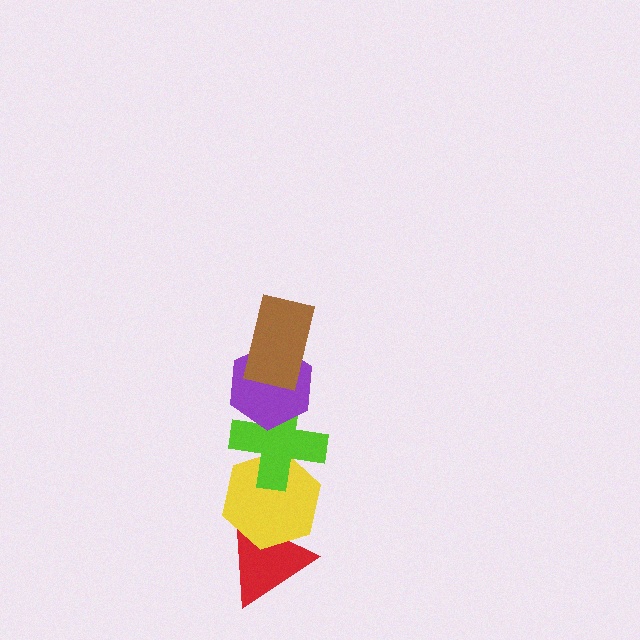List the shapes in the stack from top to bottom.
From top to bottom: the brown rectangle, the purple hexagon, the lime cross, the yellow hexagon, the red triangle.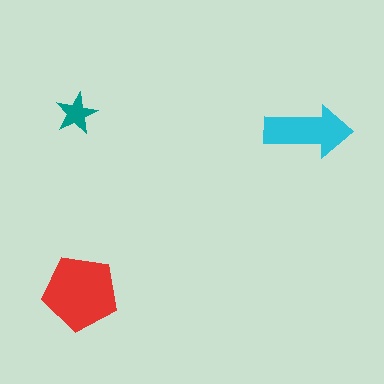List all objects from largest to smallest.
The red pentagon, the cyan arrow, the teal star.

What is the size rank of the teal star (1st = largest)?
3rd.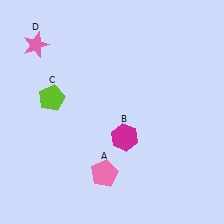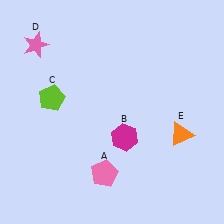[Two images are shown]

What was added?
An orange triangle (E) was added in Image 2.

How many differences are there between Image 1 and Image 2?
There is 1 difference between the two images.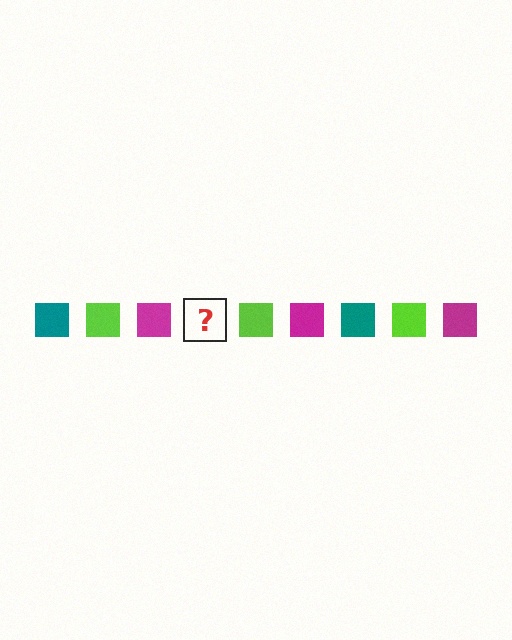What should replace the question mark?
The question mark should be replaced with a teal square.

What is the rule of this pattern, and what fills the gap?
The rule is that the pattern cycles through teal, lime, magenta squares. The gap should be filled with a teal square.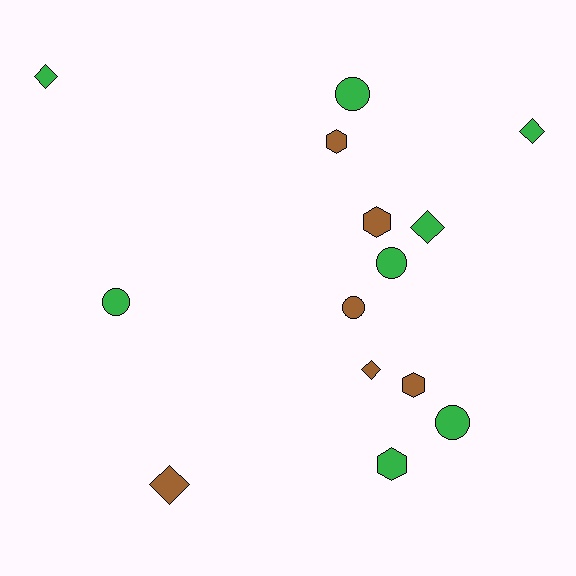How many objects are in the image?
There are 14 objects.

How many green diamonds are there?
There are 3 green diamonds.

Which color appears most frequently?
Green, with 8 objects.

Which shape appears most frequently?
Diamond, with 5 objects.